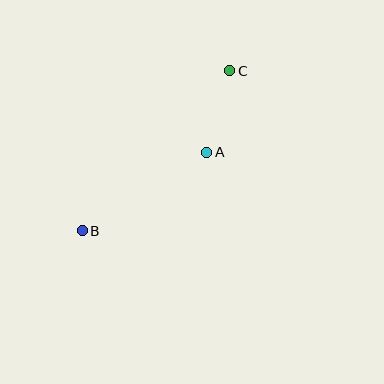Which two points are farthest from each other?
Points B and C are farthest from each other.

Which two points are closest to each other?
Points A and C are closest to each other.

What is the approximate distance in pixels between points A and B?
The distance between A and B is approximately 147 pixels.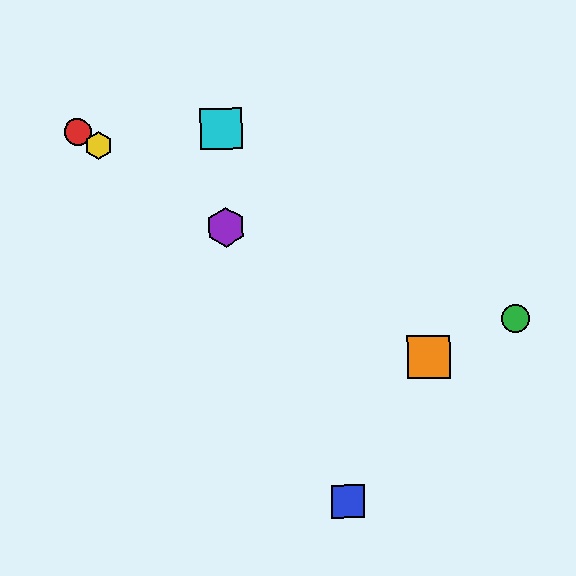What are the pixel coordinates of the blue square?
The blue square is at (348, 502).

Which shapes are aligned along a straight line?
The red circle, the yellow hexagon, the purple hexagon, the orange square are aligned along a straight line.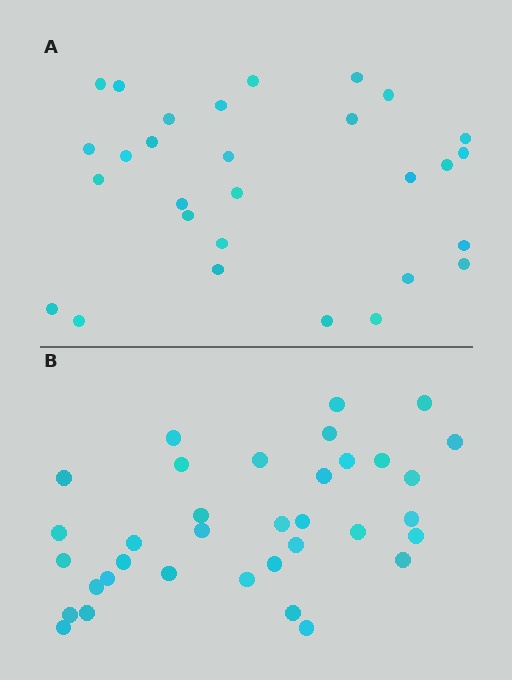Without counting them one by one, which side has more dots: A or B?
Region B (the bottom region) has more dots.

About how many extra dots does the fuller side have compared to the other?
Region B has about 6 more dots than region A.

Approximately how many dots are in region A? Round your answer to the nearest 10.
About 30 dots. (The exact count is 29, which rounds to 30.)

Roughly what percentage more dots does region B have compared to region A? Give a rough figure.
About 20% more.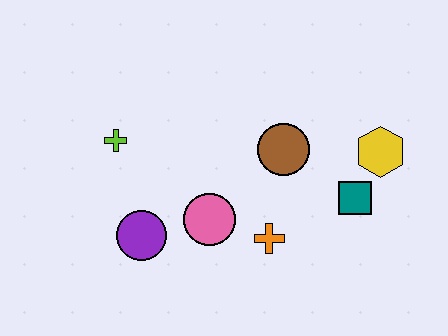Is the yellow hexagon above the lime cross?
No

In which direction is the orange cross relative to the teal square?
The orange cross is to the left of the teal square.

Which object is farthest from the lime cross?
The yellow hexagon is farthest from the lime cross.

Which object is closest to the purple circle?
The pink circle is closest to the purple circle.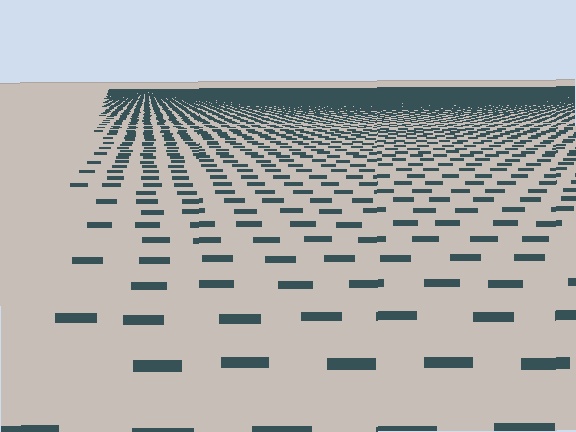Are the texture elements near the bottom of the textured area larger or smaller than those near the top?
Larger. Near the bottom, elements are closer to the viewer and appear at a bigger on-screen size.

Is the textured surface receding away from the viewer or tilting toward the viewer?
The surface is receding away from the viewer. Texture elements get smaller and denser toward the top.